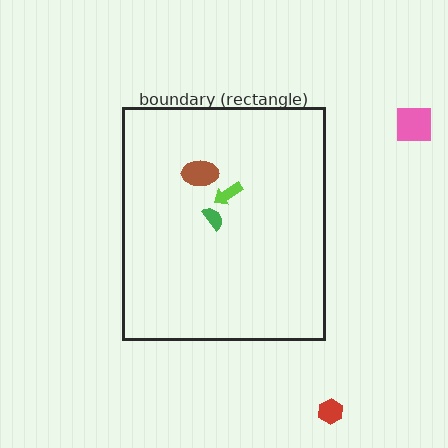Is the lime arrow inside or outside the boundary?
Inside.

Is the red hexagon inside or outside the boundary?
Outside.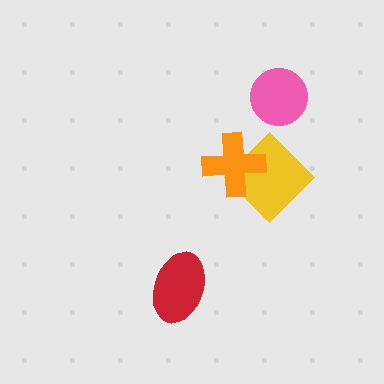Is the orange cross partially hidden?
No, no other shape covers it.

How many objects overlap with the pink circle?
0 objects overlap with the pink circle.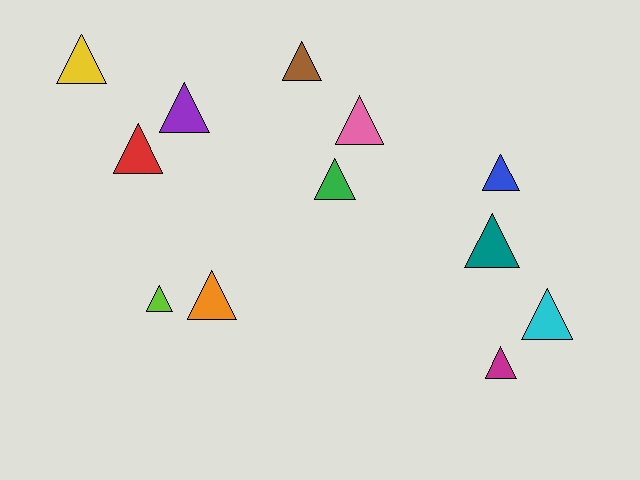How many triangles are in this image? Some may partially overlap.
There are 12 triangles.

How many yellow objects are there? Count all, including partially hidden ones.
There is 1 yellow object.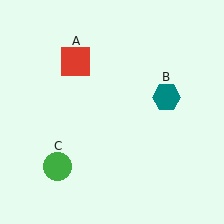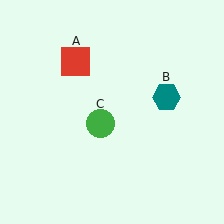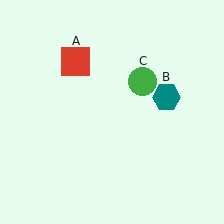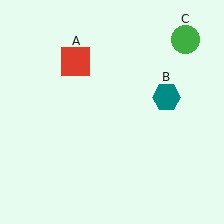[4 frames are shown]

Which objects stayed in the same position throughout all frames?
Red square (object A) and teal hexagon (object B) remained stationary.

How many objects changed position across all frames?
1 object changed position: green circle (object C).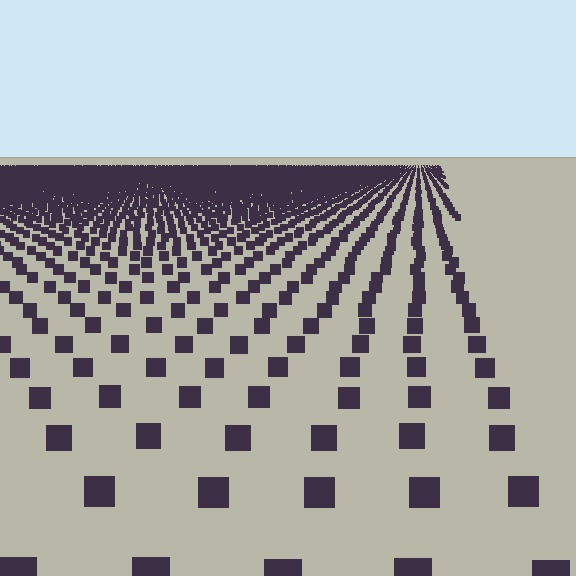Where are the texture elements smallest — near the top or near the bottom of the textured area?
Near the top.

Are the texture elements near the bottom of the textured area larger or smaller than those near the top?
Larger. Near the bottom, elements are closer to the viewer and appear at a bigger on-screen size.